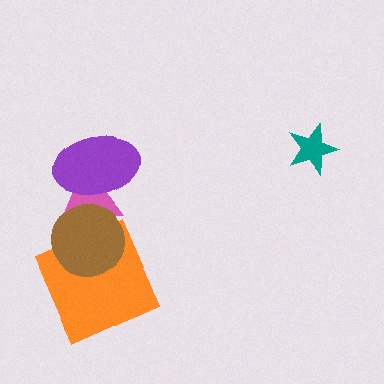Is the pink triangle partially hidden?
Yes, it is partially covered by another shape.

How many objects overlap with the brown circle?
2 objects overlap with the brown circle.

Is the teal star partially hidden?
No, no other shape covers it.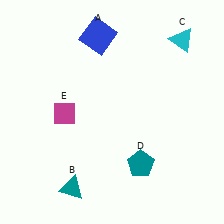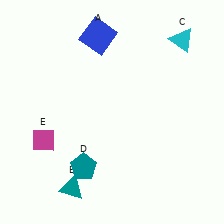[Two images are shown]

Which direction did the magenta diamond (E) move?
The magenta diamond (E) moved down.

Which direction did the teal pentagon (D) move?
The teal pentagon (D) moved left.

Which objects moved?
The objects that moved are: the teal pentagon (D), the magenta diamond (E).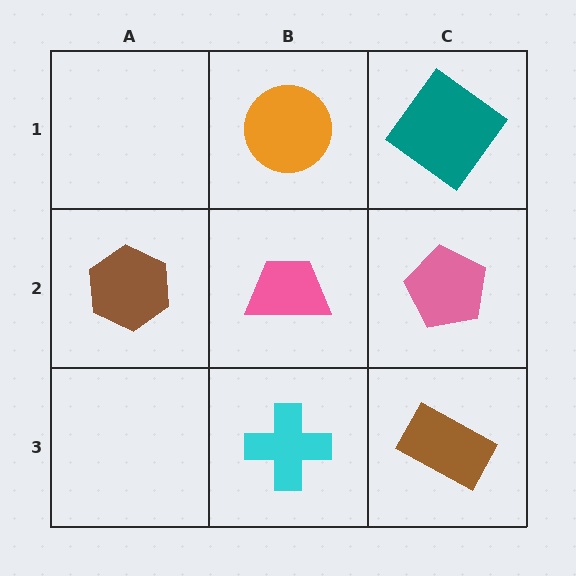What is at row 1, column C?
A teal diamond.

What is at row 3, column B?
A cyan cross.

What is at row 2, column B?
A pink trapezoid.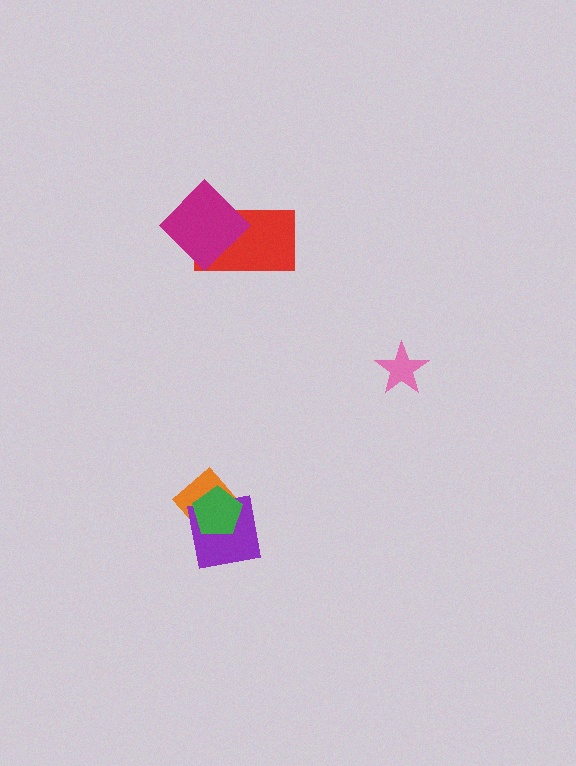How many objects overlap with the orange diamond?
2 objects overlap with the orange diamond.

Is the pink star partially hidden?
No, no other shape covers it.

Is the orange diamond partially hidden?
Yes, it is partially covered by another shape.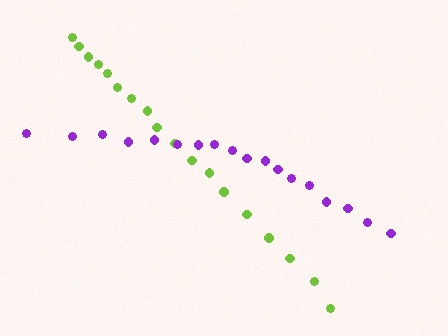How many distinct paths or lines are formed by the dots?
There are 2 distinct paths.